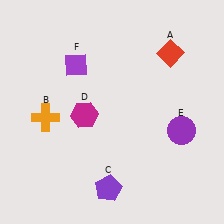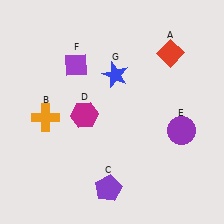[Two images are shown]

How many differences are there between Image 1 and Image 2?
There is 1 difference between the two images.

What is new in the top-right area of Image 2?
A blue star (G) was added in the top-right area of Image 2.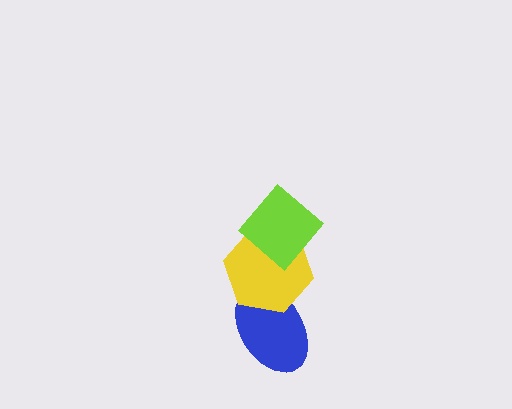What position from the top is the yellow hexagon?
The yellow hexagon is 2nd from the top.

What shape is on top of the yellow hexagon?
The lime diamond is on top of the yellow hexagon.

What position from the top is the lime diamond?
The lime diamond is 1st from the top.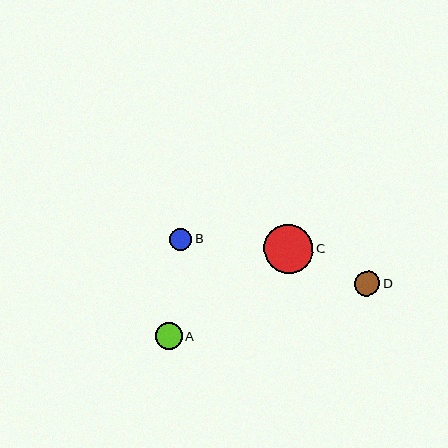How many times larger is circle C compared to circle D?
Circle C is approximately 1.9 times the size of circle D.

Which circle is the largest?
Circle C is the largest with a size of approximately 49 pixels.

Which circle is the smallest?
Circle B is the smallest with a size of approximately 22 pixels.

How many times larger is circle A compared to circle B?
Circle A is approximately 1.2 times the size of circle B.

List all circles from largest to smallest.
From largest to smallest: C, A, D, B.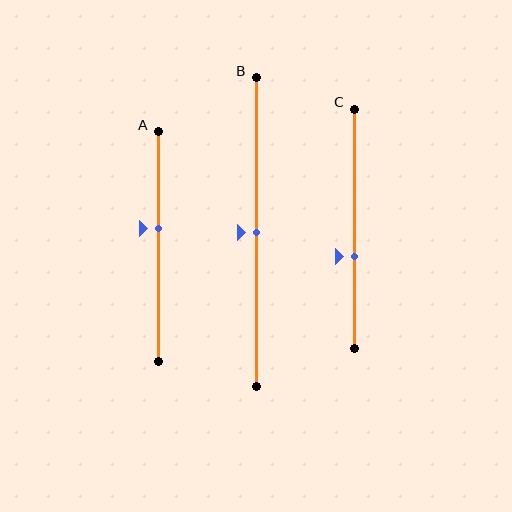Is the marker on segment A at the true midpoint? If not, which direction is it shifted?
No, the marker on segment A is shifted upward by about 8% of the segment length.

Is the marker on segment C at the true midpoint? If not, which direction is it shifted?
No, the marker on segment C is shifted downward by about 12% of the segment length.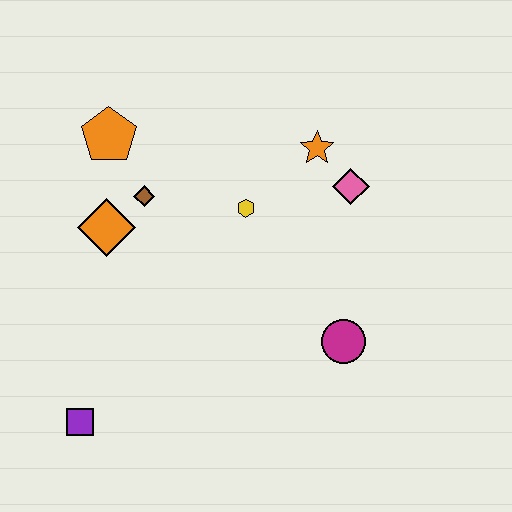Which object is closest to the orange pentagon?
The brown diamond is closest to the orange pentagon.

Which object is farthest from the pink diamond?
The purple square is farthest from the pink diamond.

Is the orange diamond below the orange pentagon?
Yes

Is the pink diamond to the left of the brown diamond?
No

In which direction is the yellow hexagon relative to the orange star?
The yellow hexagon is to the left of the orange star.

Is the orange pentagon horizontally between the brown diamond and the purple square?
Yes